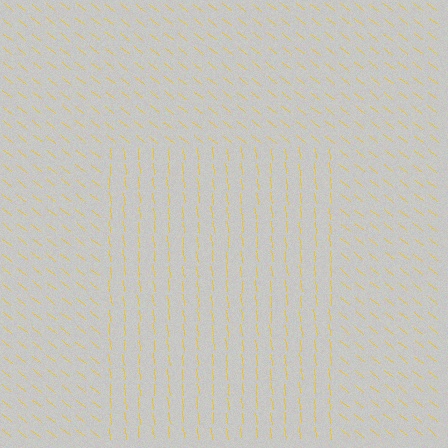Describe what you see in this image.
The image is filled with small yellow line segments. A rectangle region in the image has lines oriented differently from the surrounding lines, creating a visible texture boundary.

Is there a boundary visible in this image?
Yes, there is a texture boundary formed by a change in line orientation.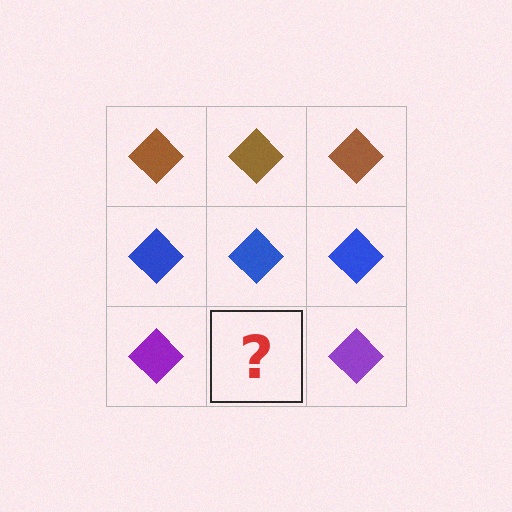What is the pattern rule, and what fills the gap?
The rule is that each row has a consistent color. The gap should be filled with a purple diamond.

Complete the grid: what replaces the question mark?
The question mark should be replaced with a purple diamond.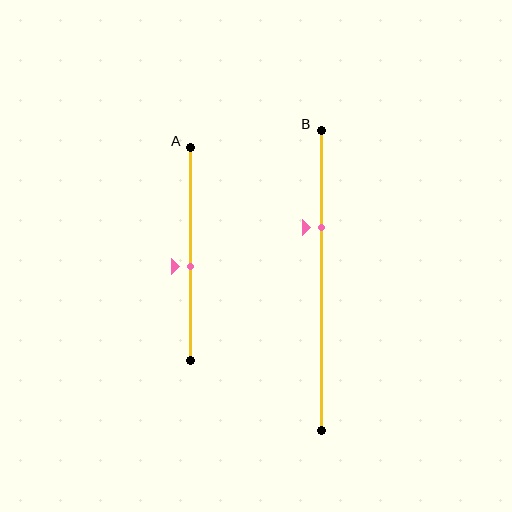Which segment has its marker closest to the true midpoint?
Segment A has its marker closest to the true midpoint.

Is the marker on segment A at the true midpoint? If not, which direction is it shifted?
No, the marker on segment A is shifted downward by about 6% of the segment length.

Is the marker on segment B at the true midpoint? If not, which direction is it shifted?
No, the marker on segment B is shifted upward by about 18% of the segment length.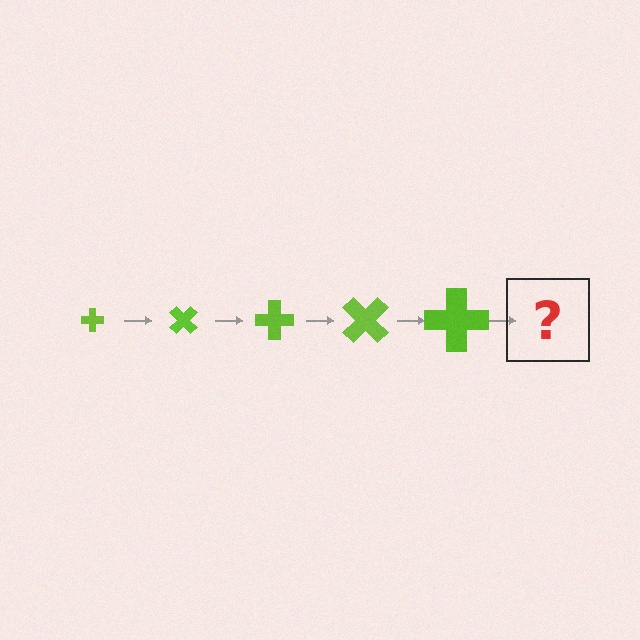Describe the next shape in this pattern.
It should be a cross, larger than the previous one and rotated 225 degrees from the start.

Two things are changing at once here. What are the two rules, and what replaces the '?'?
The two rules are that the cross grows larger each step and it rotates 45 degrees each step. The '?' should be a cross, larger than the previous one and rotated 225 degrees from the start.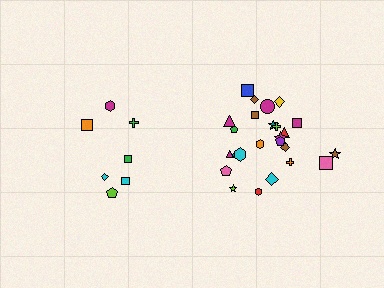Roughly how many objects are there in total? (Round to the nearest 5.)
Roughly 30 objects in total.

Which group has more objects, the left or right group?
The right group.